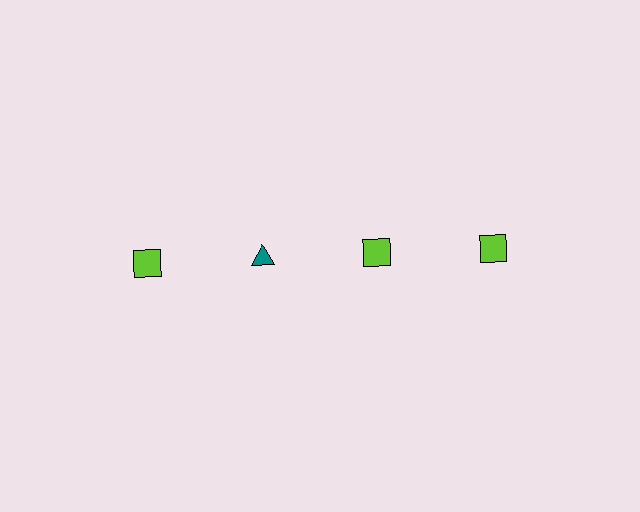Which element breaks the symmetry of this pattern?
The teal triangle in the top row, second from left column breaks the symmetry. All other shapes are lime squares.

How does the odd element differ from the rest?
It differs in both color (teal instead of lime) and shape (triangle instead of square).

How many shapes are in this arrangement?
There are 4 shapes arranged in a grid pattern.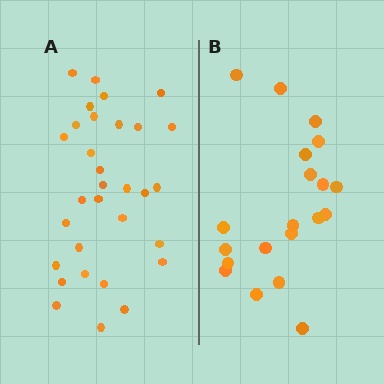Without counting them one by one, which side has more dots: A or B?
Region A (the left region) has more dots.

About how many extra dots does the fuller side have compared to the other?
Region A has roughly 12 or so more dots than region B.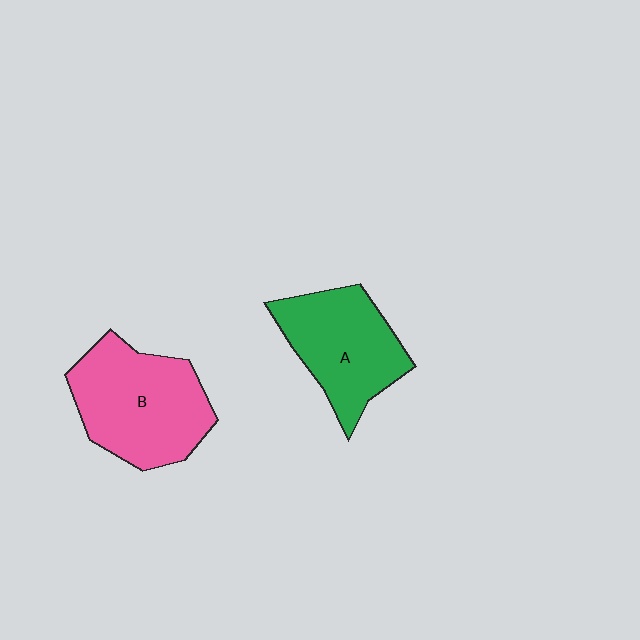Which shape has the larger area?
Shape B (pink).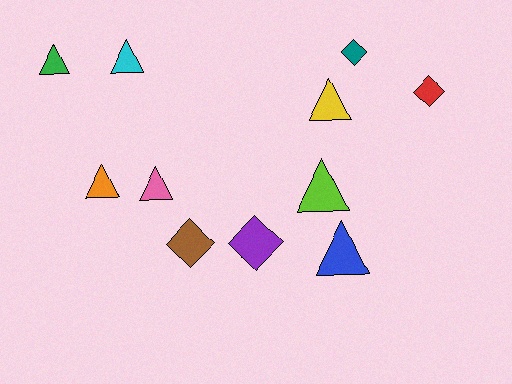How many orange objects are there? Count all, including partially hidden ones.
There is 1 orange object.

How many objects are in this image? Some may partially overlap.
There are 11 objects.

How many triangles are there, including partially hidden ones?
There are 7 triangles.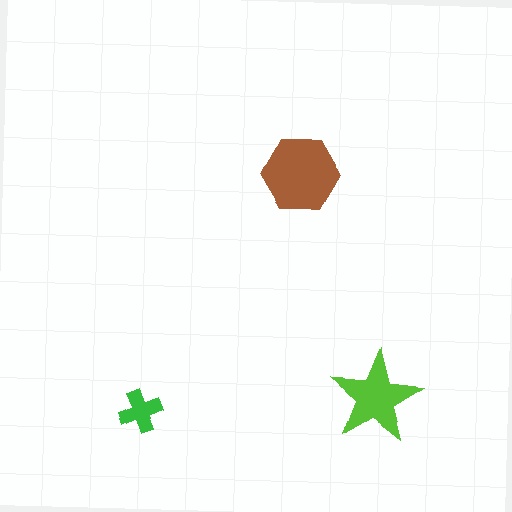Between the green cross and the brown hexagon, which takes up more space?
The brown hexagon.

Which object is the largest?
The brown hexagon.